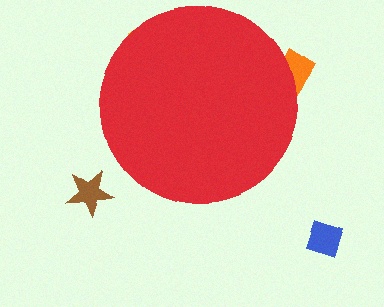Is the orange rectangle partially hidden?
Yes, the orange rectangle is partially hidden behind the red circle.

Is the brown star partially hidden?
No, the brown star is fully visible.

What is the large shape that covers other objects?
A red circle.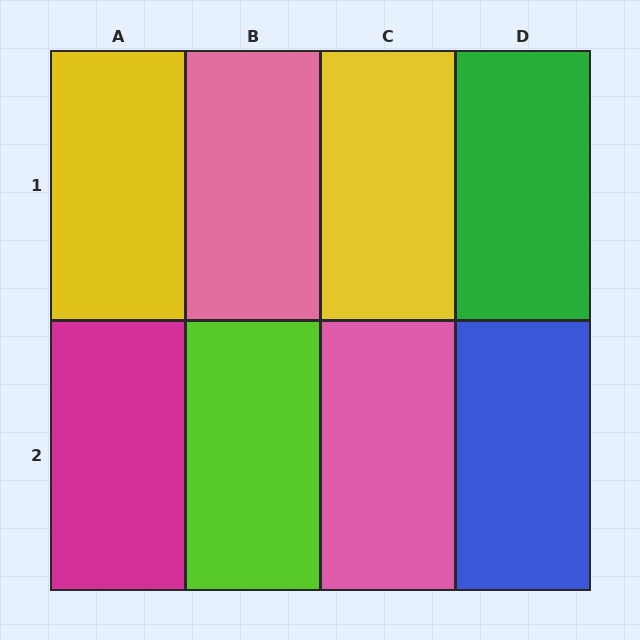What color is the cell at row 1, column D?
Green.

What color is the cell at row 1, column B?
Pink.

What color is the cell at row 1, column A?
Yellow.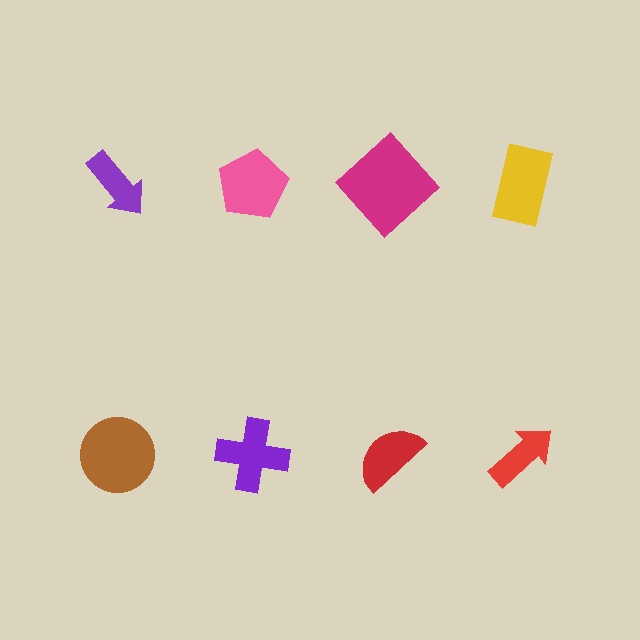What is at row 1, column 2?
A pink pentagon.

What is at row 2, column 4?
A red arrow.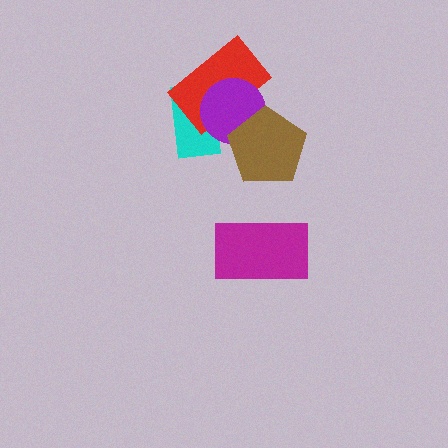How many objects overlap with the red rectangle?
2 objects overlap with the red rectangle.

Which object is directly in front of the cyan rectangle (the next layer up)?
The red rectangle is directly in front of the cyan rectangle.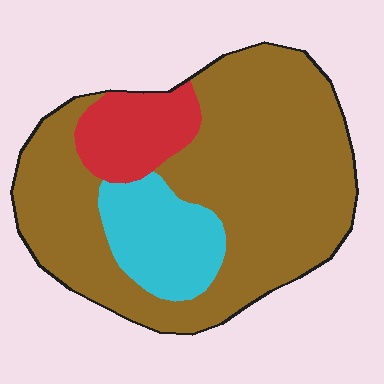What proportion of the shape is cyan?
Cyan takes up about one sixth (1/6) of the shape.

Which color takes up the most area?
Brown, at roughly 70%.